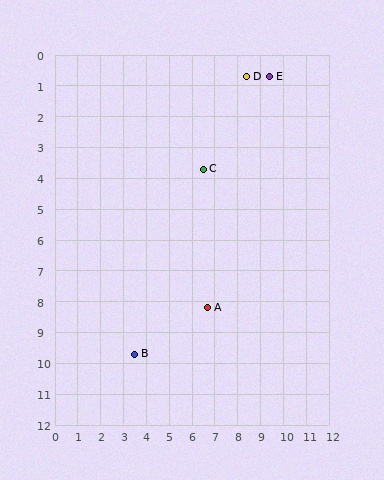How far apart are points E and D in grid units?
Points E and D are about 1.0 grid units apart.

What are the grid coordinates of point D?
Point D is at approximately (8.4, 0.7).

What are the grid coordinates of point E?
Point E is at approximately (9.4, 0.7).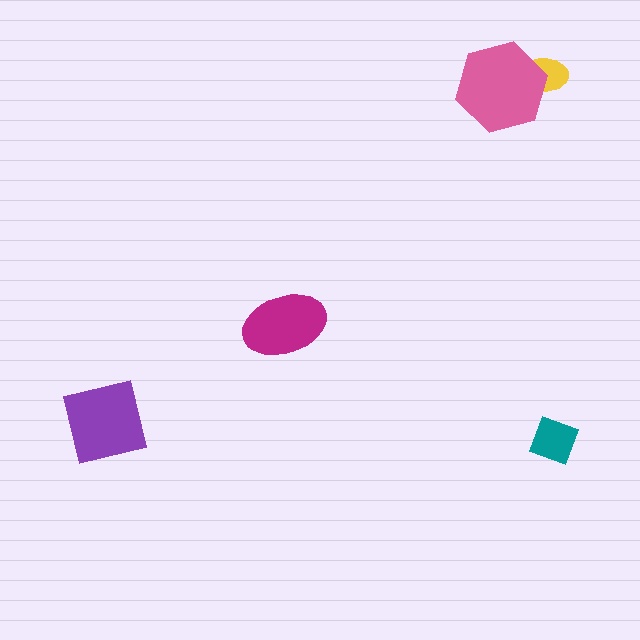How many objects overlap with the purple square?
0 objects overlap with the purple square.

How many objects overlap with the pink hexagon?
1 object overlaps with the pink hexagon.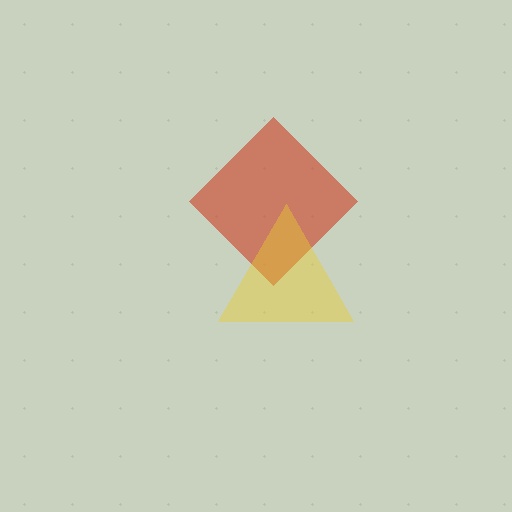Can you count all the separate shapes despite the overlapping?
Yes, there are 2 separate shapes.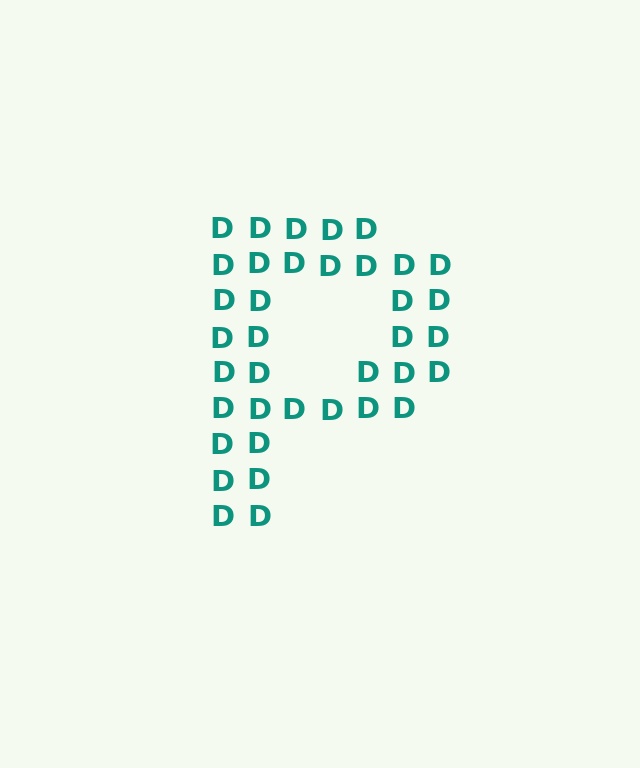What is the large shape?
The large shape is the letter P.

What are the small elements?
The small elements are letter D's.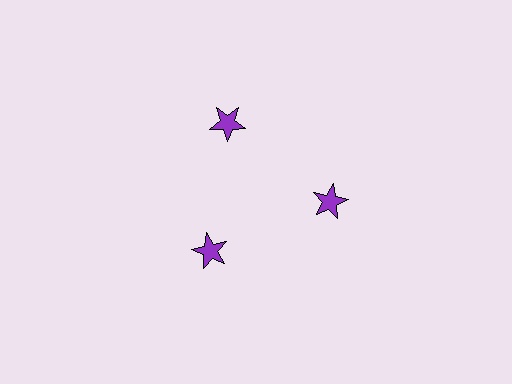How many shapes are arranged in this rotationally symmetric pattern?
There are 3 shapes, arranged in 3 groups of 1.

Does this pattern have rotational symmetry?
Yes, this pattern has 3-fold rotational symmetry. It looks the same after rotating 120 degrees around the center.